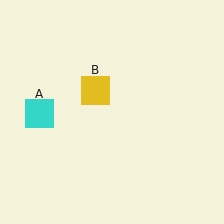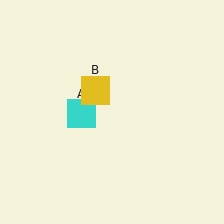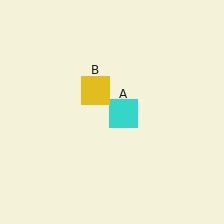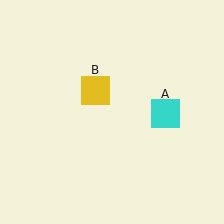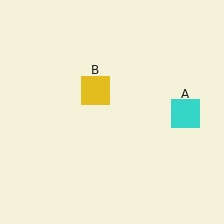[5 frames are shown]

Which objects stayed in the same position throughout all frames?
Yellow square (object B) remained stationary.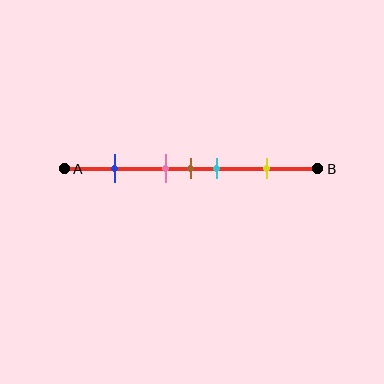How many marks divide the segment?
There are 5 marks dividing the segment.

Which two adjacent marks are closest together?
The pink and brown marks are the closest adjacent pair.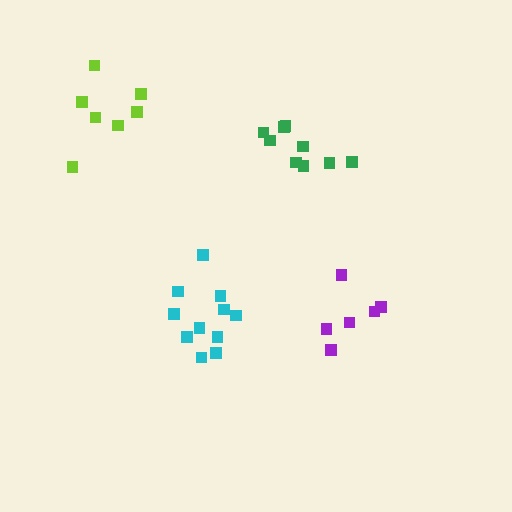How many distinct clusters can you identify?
There are 4 distinct clusters.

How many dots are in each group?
Group 1: 9 dots, Group 2: 6 dots, Group 3: 11 dots, Group 4: 7 dots (33 total).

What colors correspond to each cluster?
The clusters are colored: green, purple, cyan, lime.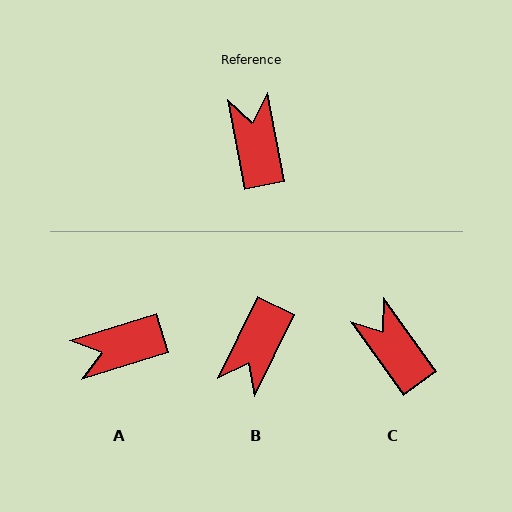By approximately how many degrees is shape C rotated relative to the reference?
Approximately 25 degrees counter-clockwise.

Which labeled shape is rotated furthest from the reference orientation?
B, about 144 degrees away.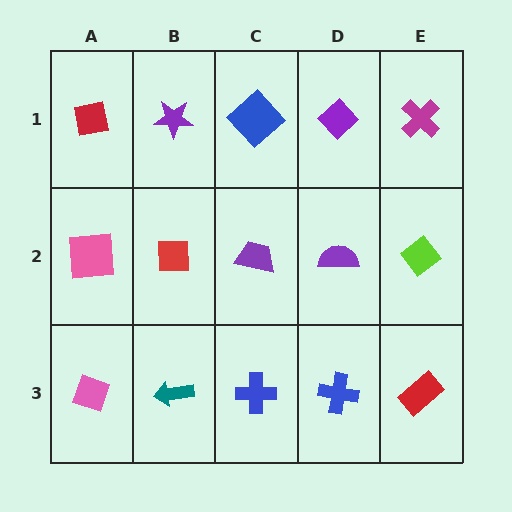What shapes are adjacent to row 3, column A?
A pink square (row 2, column A), a teal arrow (row 3, column B).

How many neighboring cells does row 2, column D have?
4.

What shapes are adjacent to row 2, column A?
A red square (row 1, column A), a pink diamond (row 3, column A), a red square (row 2, column B).